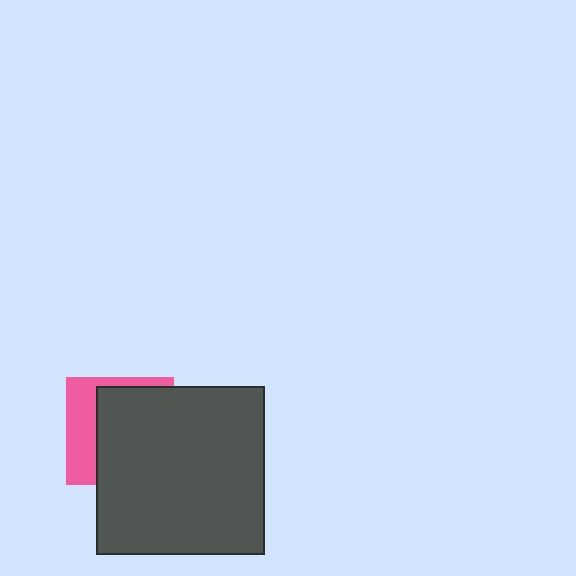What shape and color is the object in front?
The object in front is a dark gray square.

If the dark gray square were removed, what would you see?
You would see the complete pink square.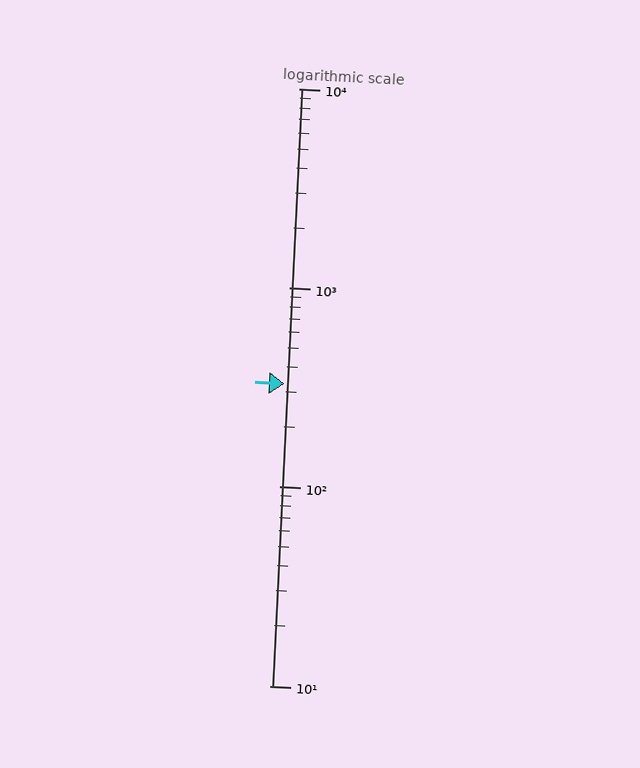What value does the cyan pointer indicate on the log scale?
The pointer indicates approximately 330.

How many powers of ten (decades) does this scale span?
The scale spans 3 decades, from 10 to 10000.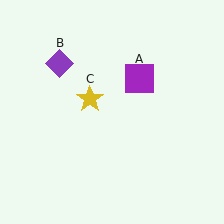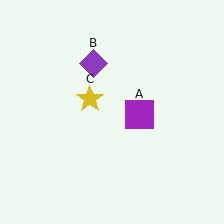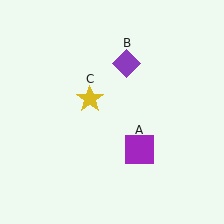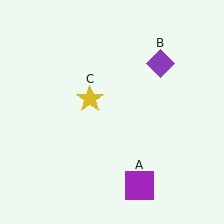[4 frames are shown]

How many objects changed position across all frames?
2 objects changed position: purple square (object A), purple diamond (object B).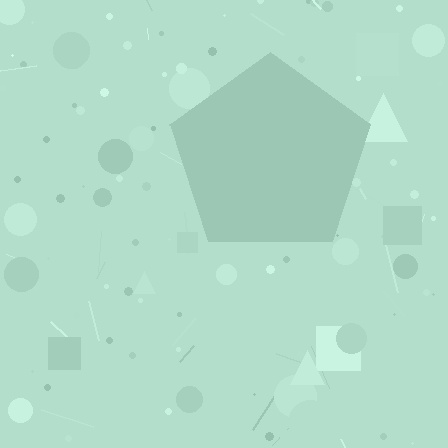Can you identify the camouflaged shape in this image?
The camouflaged shape is a pentagon.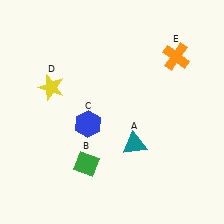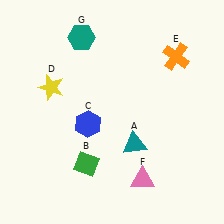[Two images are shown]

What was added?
A pink triangle (F), a teal hexagon (G) were added in Image 2.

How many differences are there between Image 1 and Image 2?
There are 2 differences between the two images.